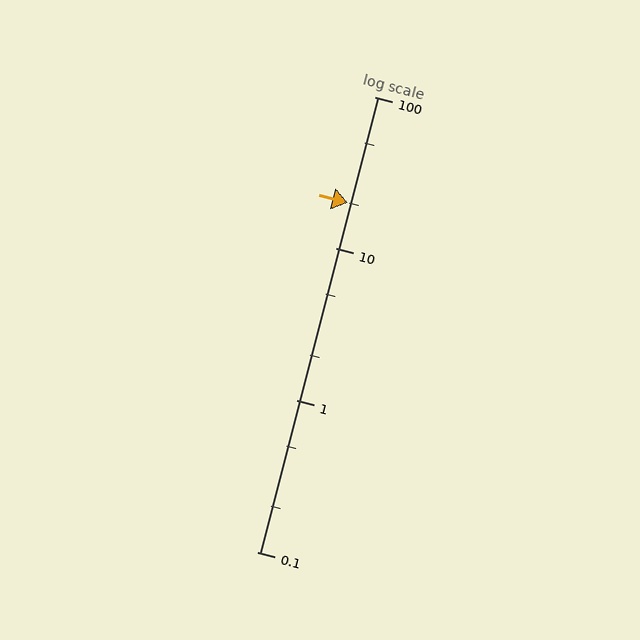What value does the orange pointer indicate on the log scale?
The pointer indicates approximately 20.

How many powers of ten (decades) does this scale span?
The scale spans 3 decades, from 0.1 to 100.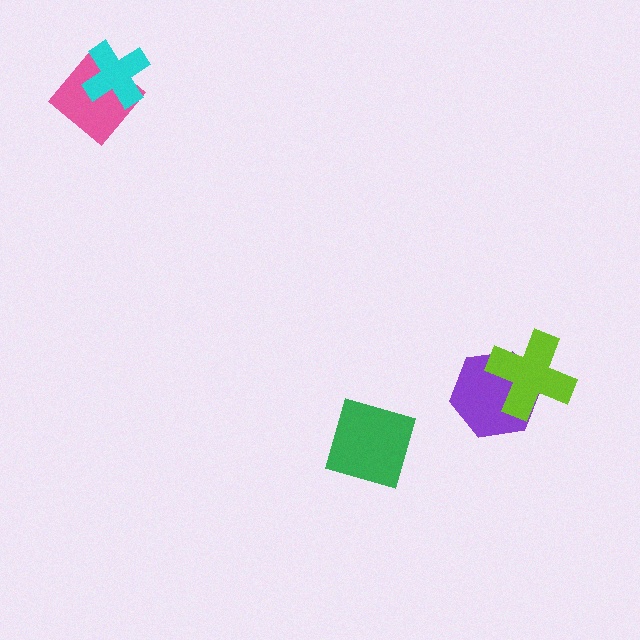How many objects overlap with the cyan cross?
1 object overlaps with the cyan cross.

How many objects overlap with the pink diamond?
1 object overlaps with the pink diamond.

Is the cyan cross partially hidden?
No, no other shape covers it.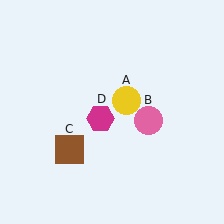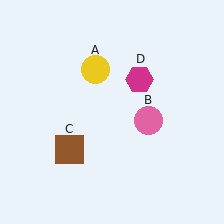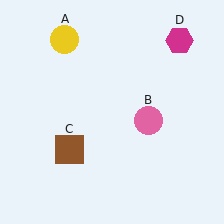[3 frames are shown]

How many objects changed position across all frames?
2 objects changed position: yellow circle (object A), magenta hexagon (object D).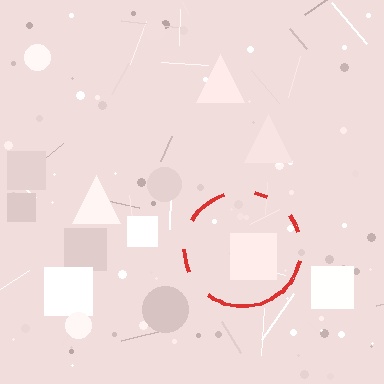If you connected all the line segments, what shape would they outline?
They would outline a circle.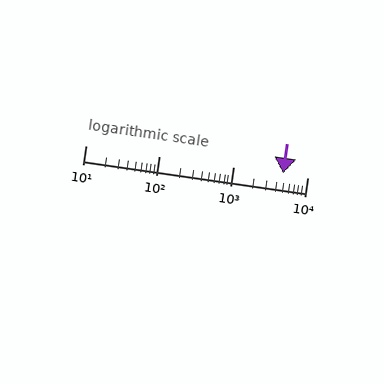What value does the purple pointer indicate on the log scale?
The pointer indicates approximately 4700.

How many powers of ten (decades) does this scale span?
The scale spans 3 decades, from 10 to 10000.